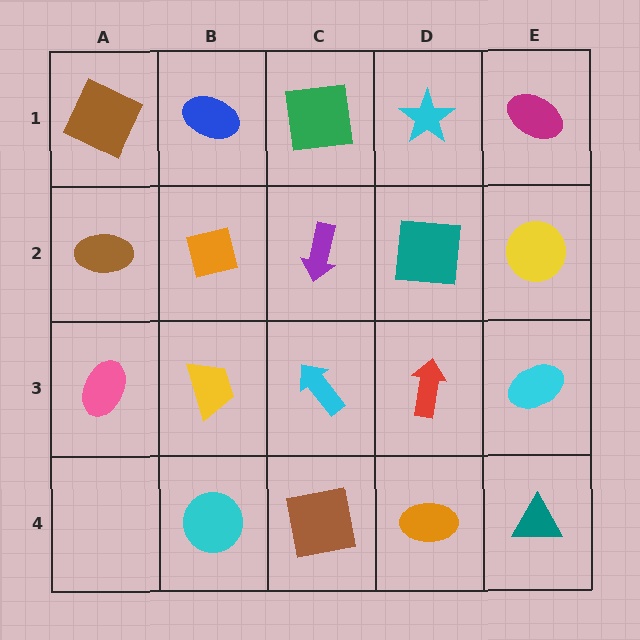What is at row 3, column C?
A cyan arrow.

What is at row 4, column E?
A teal triangle.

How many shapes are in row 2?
5 shapes.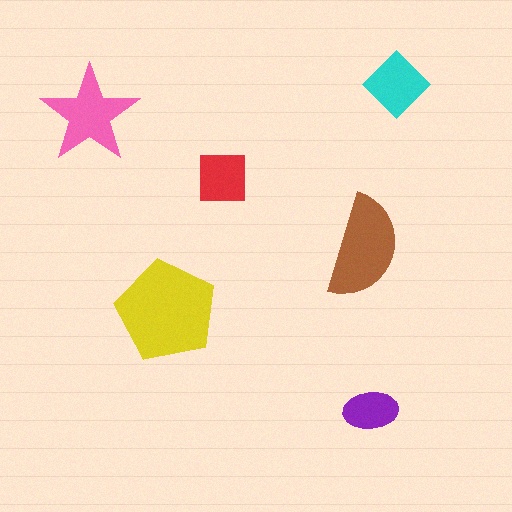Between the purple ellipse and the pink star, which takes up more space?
The pink star.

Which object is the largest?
The yellow pentagon.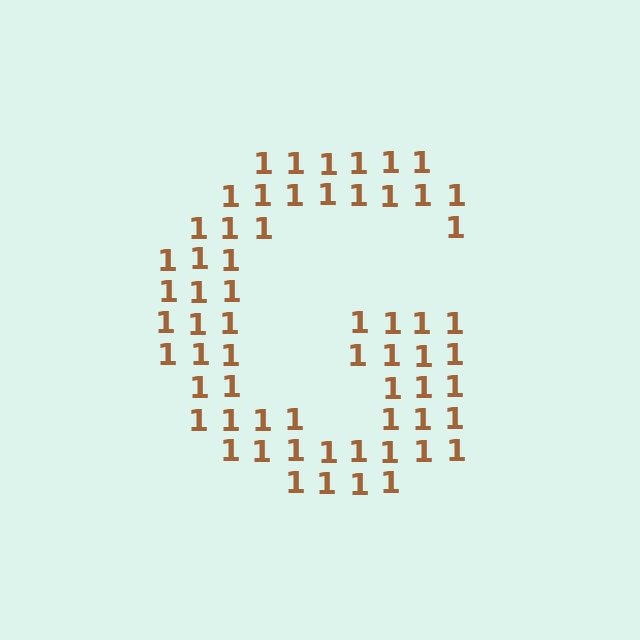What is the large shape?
The large shape is the letter G.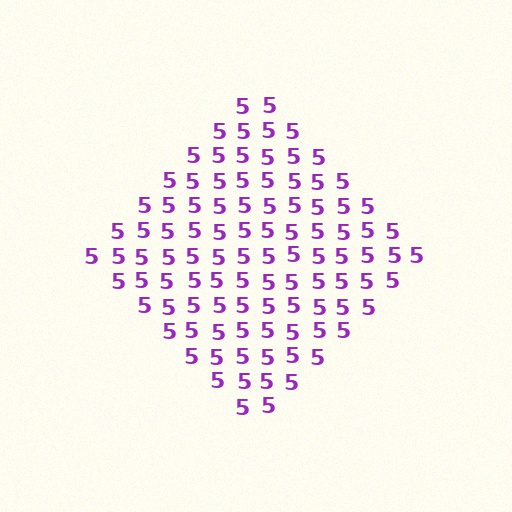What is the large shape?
The large shape is a diamond.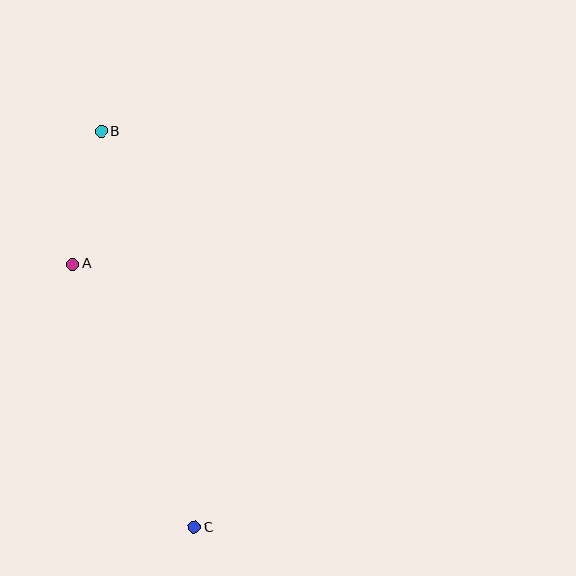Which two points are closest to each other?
Points A and B are closest to each other.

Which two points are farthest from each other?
Points B and C are farthest from each other.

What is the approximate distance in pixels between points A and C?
The distance between A and C is approximately 290 pixels.